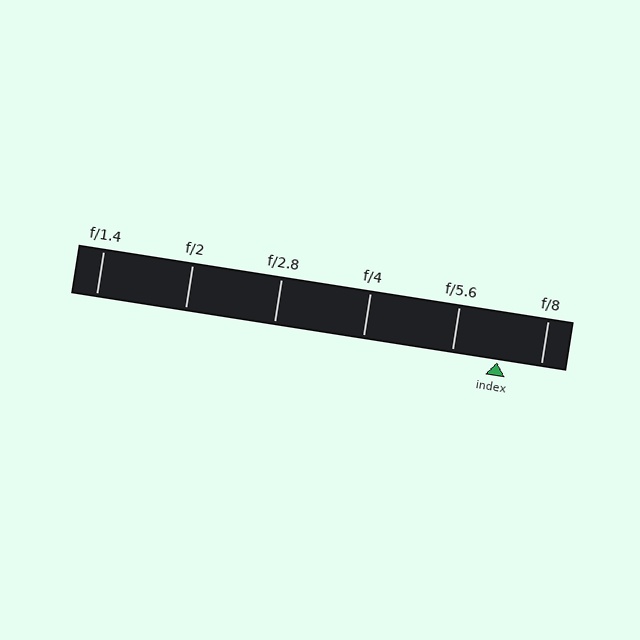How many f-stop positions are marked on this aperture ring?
There are 6 f-stop positions marked.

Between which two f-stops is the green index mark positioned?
The index mark is between f/5.6 and f/8.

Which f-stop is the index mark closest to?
The index mark is closest to f/8.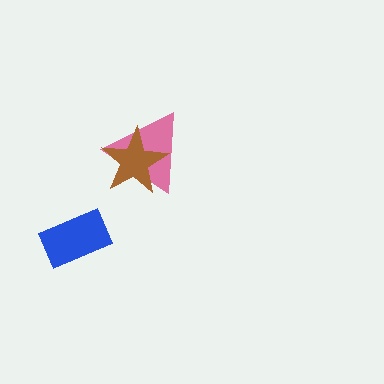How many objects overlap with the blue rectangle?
0 objects overlap with the blue rectangle.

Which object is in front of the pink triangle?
The brown star is in front of the pink triangle.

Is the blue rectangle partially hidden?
No, no other shape covers it.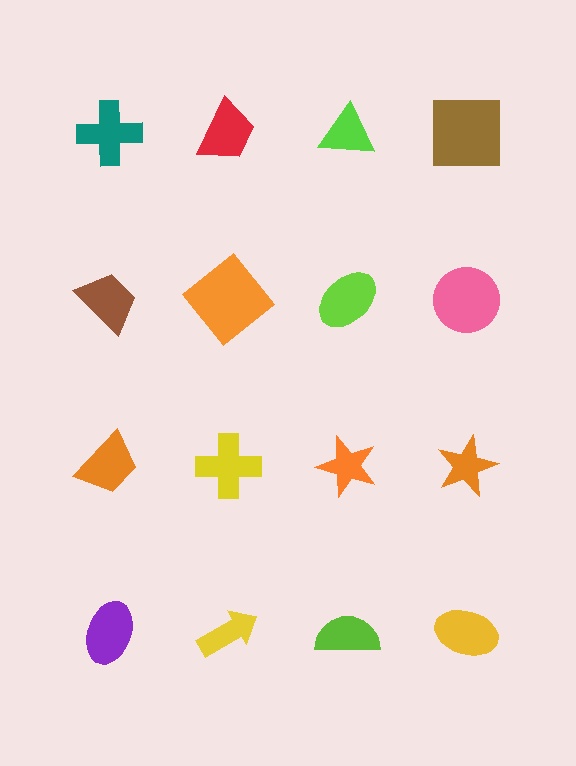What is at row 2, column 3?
A lime ellipse.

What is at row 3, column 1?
An orange trapezoid.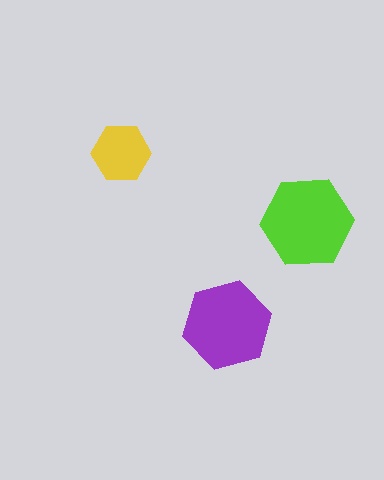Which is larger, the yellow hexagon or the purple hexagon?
The purple one.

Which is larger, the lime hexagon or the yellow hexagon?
The lime one.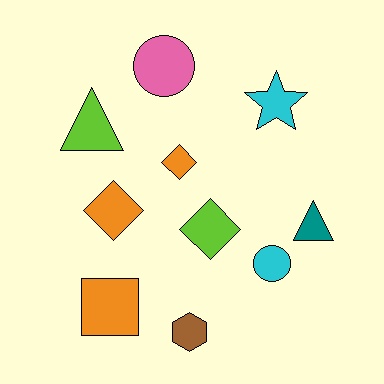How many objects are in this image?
There are 10 objects.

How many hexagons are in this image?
There is 1 hexagon.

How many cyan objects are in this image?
There are 2 cyan objects.